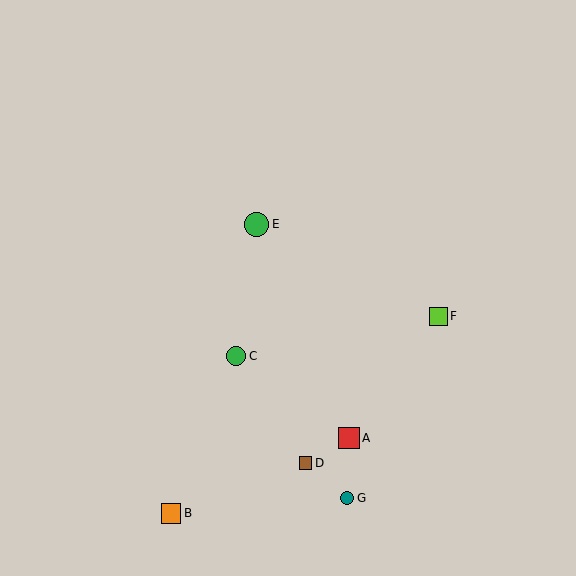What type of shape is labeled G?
Shape G is a teal circle.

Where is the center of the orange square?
The center of the orange square is at (171, 513).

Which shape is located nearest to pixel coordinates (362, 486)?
The teal circle (labeled G) at (347, 498) is nearest to that location.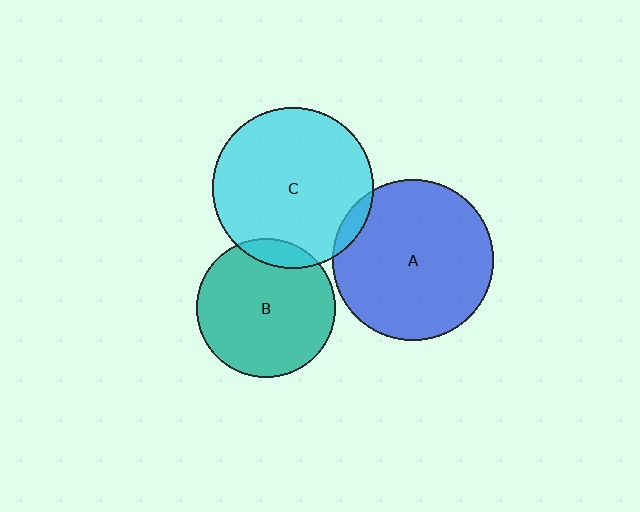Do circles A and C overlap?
Yes.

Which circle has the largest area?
Circle C (cyan).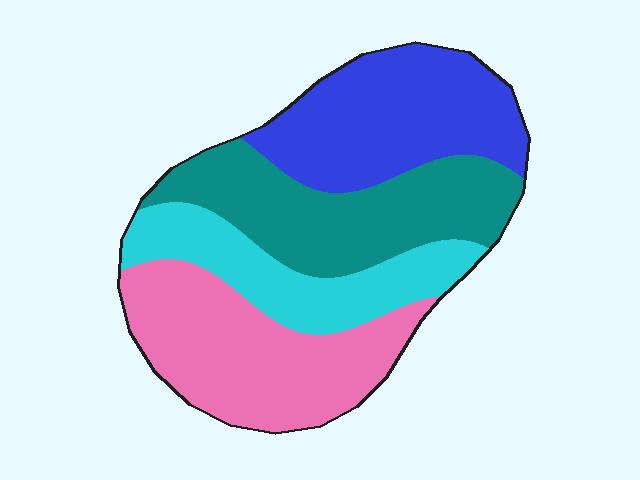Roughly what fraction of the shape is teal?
Teal takes up about one quarter (1/4) of the shape.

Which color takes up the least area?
Cyan, at roughly 20%.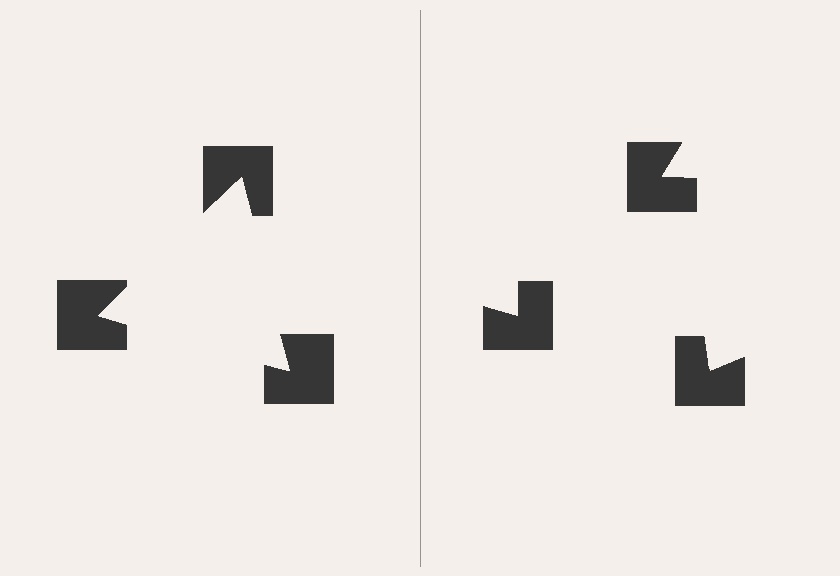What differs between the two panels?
The notched squares are positioned identically on both sides; only the wedge orientations differ. On the left they align to a triangle; on the right they are misaligned.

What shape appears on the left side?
An illusory triangle.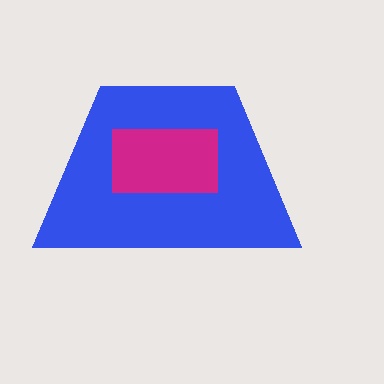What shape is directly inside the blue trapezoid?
The magenta rectangle.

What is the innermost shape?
The magenta rectangle.